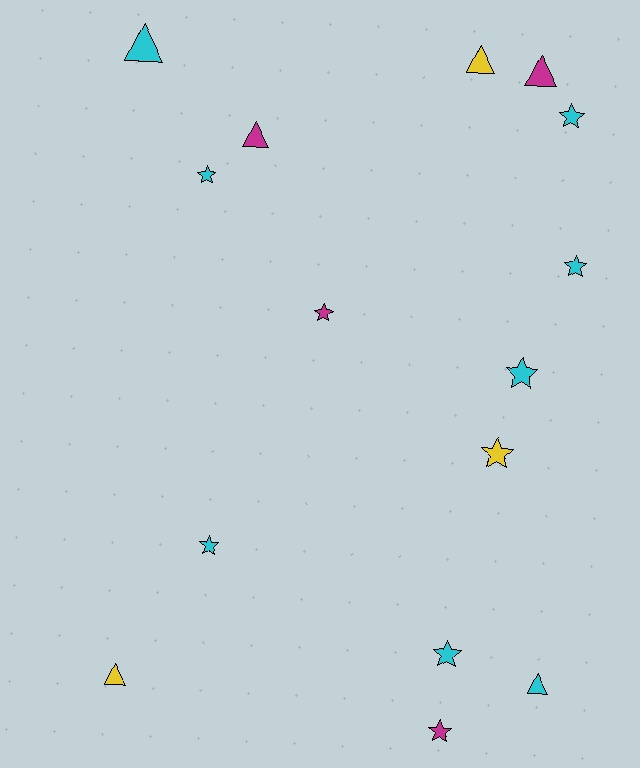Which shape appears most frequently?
Star, with 9 objects.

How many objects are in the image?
There are 15 objects.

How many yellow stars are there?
There is 1 yellow star.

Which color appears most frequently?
Cyan, with 8 objects.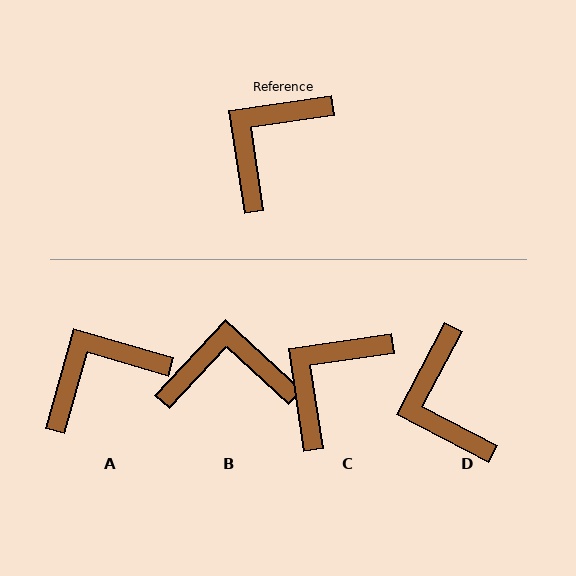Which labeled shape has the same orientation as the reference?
C.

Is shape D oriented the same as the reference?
No, it is off by about 54 degrees.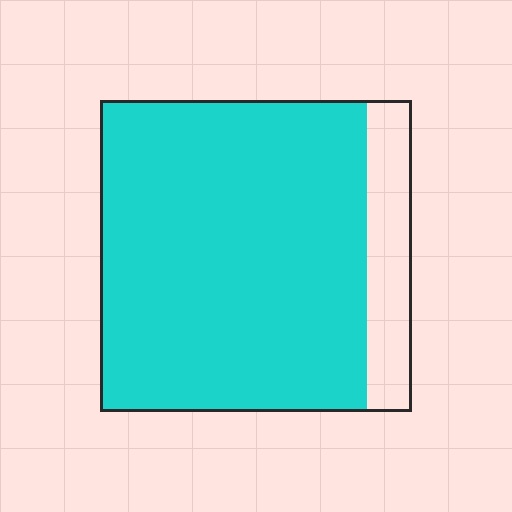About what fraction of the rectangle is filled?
About seven eighths (7/8).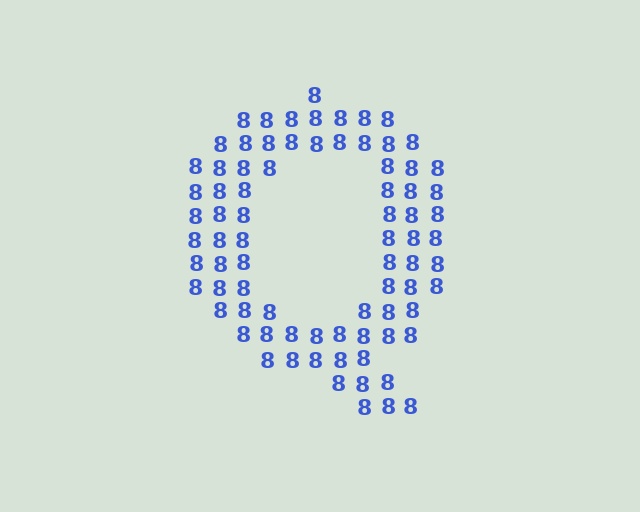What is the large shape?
The large shape is the letter Q.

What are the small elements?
The small elements are digit 8's.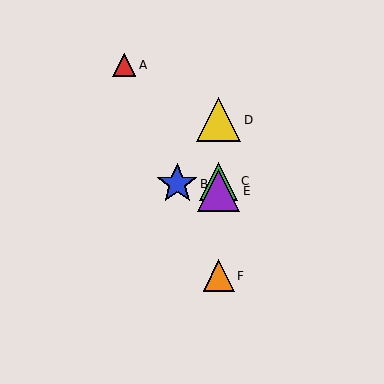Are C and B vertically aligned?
No, C is at x≈219 and B is at x≈177.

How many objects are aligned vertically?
4 objects (C, D, E, F) are aligned vertically.